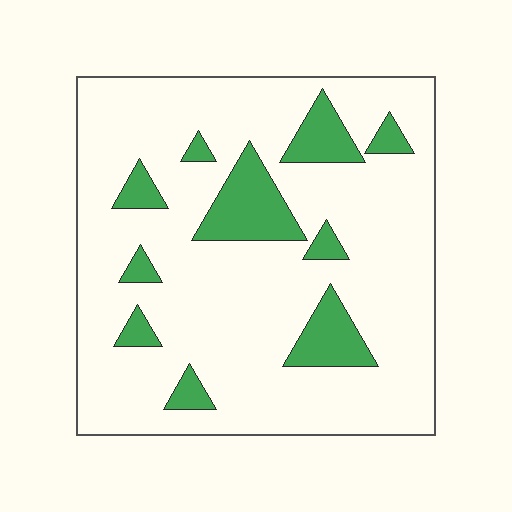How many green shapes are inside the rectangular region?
10.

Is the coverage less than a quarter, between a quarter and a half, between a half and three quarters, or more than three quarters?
Less than a quarter.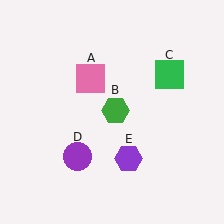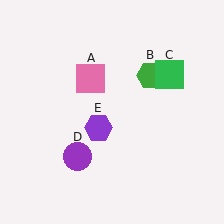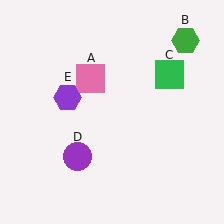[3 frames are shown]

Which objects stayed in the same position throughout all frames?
Pink square (object A) and green square (object C) and purple circle (object D) remained stationary.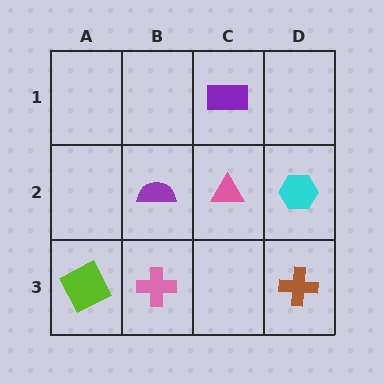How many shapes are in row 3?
3 shapes.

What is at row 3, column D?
A brown cross.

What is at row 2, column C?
A pink triangle.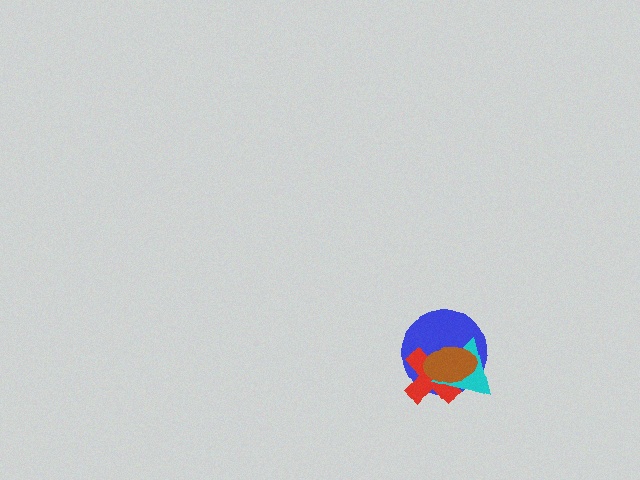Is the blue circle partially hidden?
Yes, it is partially covered by another shape.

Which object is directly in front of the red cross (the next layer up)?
The cyan triangle is directly in front of the red cross.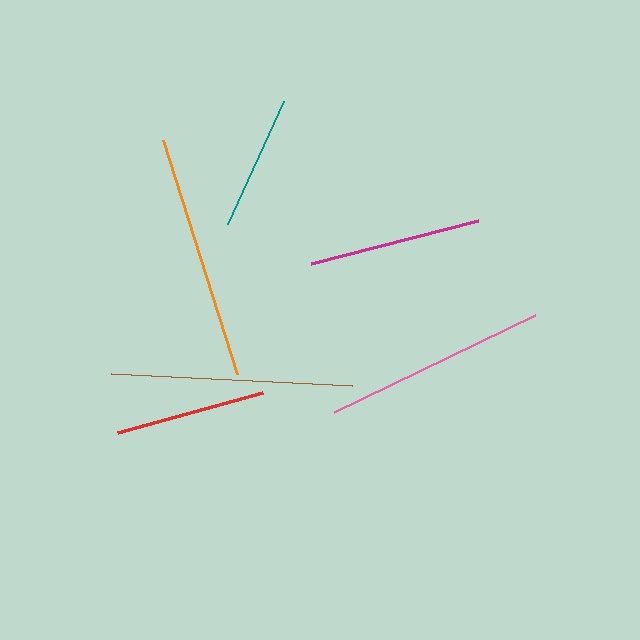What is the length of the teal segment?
The teal segment is approximately 135 pixels long.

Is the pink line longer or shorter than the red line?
The pink line is longer than the red line.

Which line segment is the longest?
The orange line is the longest at approximately 245 pixels.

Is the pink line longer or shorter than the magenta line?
The pink line is longer than the magenta line.